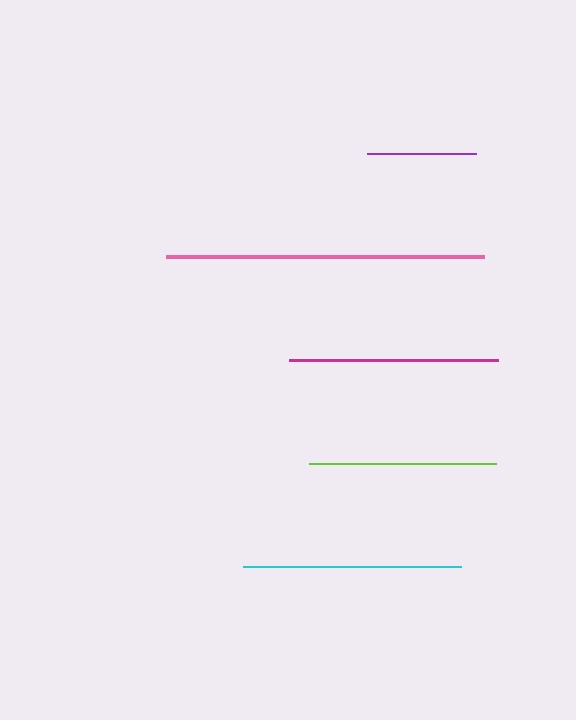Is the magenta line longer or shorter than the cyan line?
The cyan line is longer than the magenta line.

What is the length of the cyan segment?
The cyan segment is approximately 218 pixels long.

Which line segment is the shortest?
The purple line is the shortest at approximately 108 pixels.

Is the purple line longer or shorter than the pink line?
The pink line is longer than the purple line.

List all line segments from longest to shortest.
From longest to shortest: pink, cyan, magenta, lime, purple.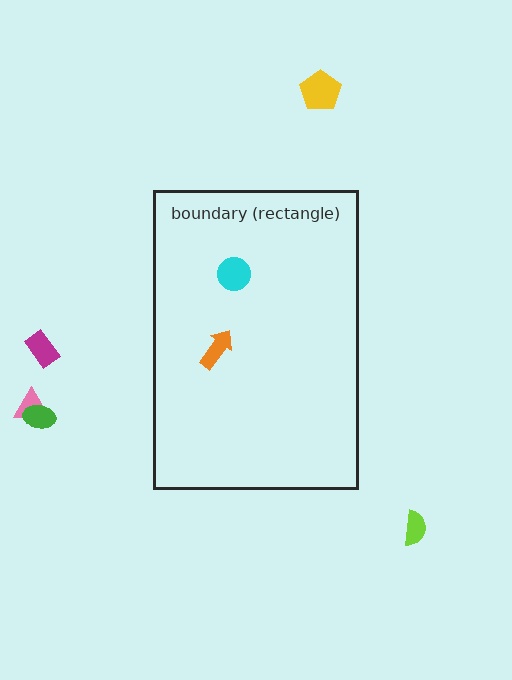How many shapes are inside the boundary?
2 inside, 5 outside.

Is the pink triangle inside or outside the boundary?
Outside.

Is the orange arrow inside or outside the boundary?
Inside.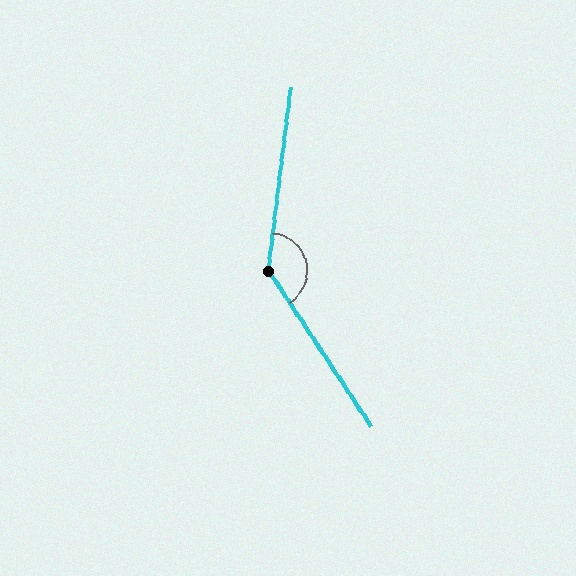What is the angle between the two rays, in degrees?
Approximately 140 degrees.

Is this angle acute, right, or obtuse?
It is obtuse.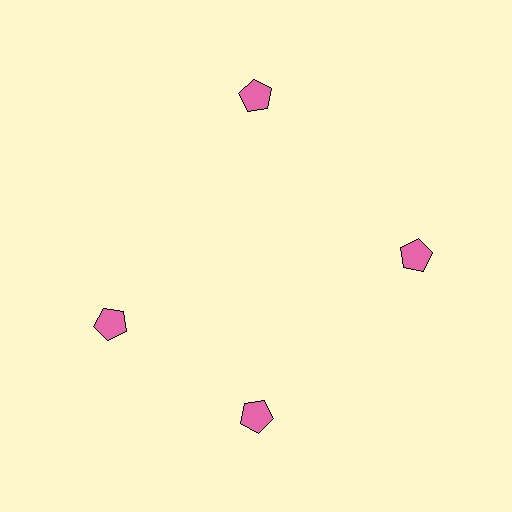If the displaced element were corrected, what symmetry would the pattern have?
It would have 4-fold rotational symmetry — the pattern would map onto itself every 90 degrees.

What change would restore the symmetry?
The symmetry would be restored by rotating it back into even spacing with its neighbors so that all 4 pentagons sit at equal angles and equal distance from the center.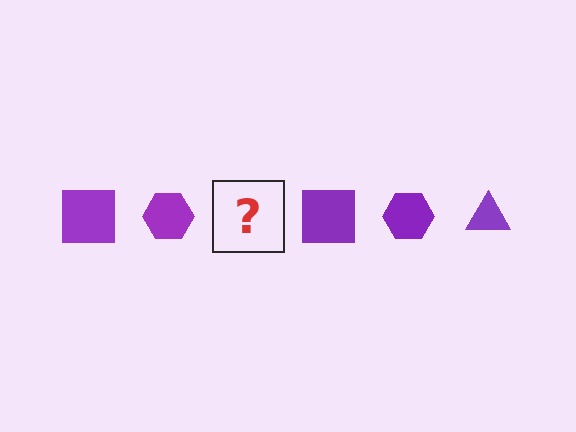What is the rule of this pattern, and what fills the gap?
The rule is that the pattern cycles through square, hexagon, triangle shapes in purple. The gap should be filled with a purple triangle.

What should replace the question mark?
The question mark should be replaced with a purple triangle.